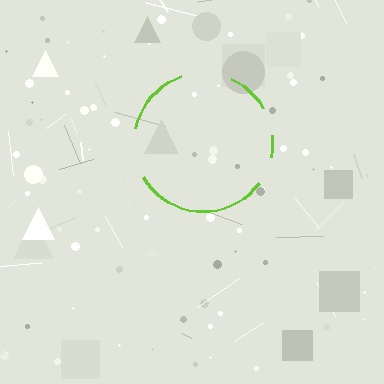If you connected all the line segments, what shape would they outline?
They would outline a circle.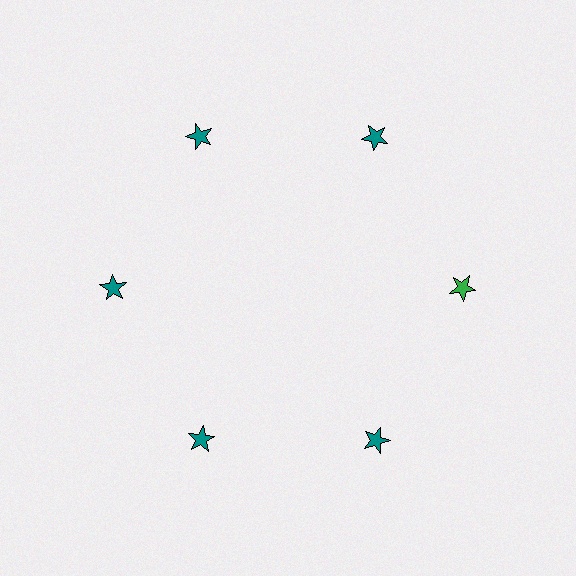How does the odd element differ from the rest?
It has a different color: green instead of teal.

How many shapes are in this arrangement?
There are 6 shapes arranged in a ring pattern.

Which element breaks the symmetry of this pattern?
The green star at roughly the 3 o'clock position breaks the symmetry. All other shapes are teal stars.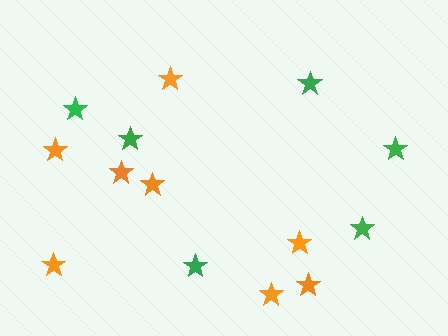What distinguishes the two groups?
There are 2 groups: one group of green stars (6) and one group of orange stars (8).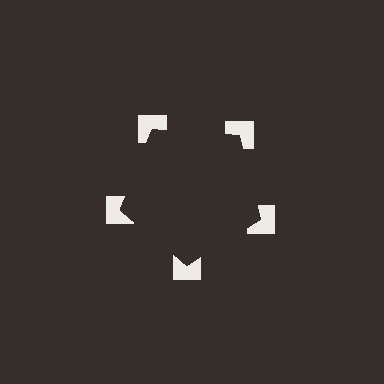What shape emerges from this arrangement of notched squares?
An illusory pentagon — its edges are inferred from the aligned wedge cuts in the notched squares, not physically drawn.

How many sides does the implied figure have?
5 sides.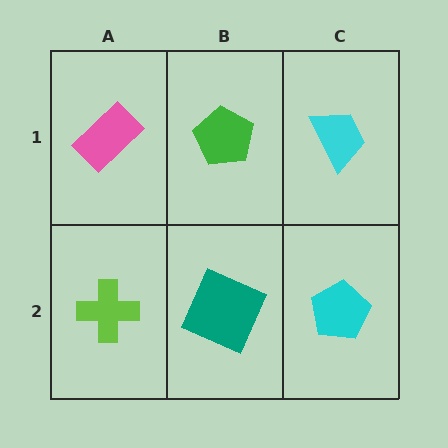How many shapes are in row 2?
3 shapes.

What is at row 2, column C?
A cyan pentagon.